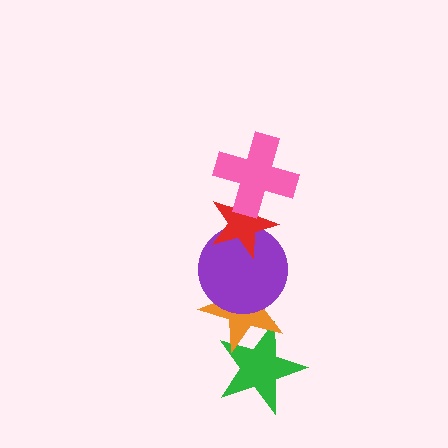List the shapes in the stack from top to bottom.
From top to bottom: the pink cross, the red star, the purple circle, the orange star, the green star.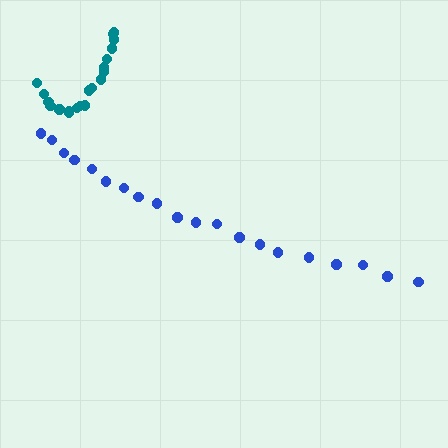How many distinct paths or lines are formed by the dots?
There are 2 distinct paths.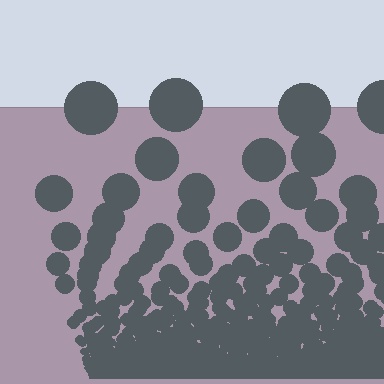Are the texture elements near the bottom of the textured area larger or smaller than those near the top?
Smaller. The gradient is inverted — elements near the bottom are smaller and denser.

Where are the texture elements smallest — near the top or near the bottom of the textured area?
Near the bottom.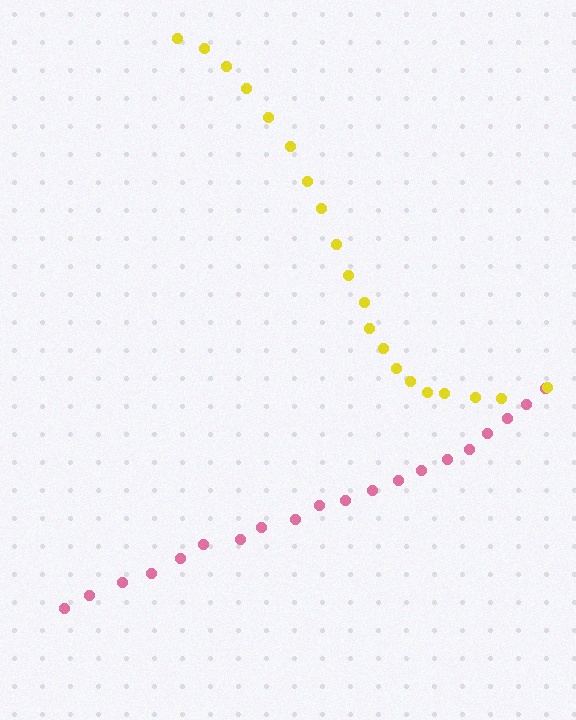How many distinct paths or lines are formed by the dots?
There are 2 distinct paths.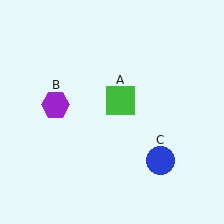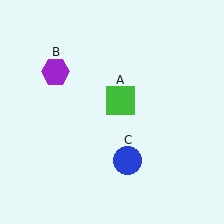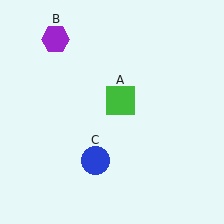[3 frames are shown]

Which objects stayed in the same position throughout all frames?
Green square (object A) remained stationary.